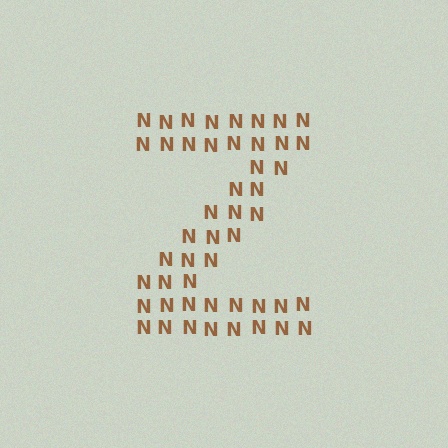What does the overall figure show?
The overall figure shows the letter Z.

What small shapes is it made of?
It is made of small letter N's.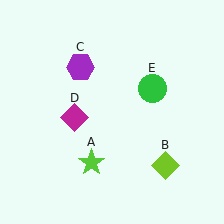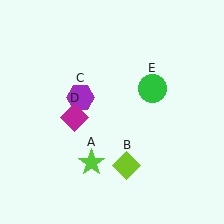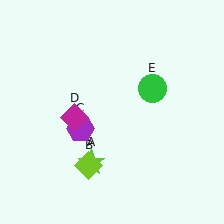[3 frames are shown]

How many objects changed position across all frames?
2 objects changed position: lime diamond (object B), purple hexagon (object C).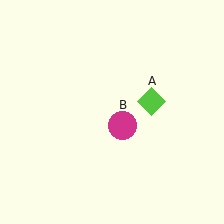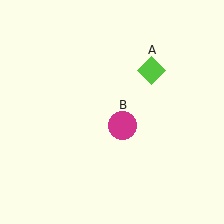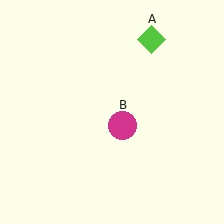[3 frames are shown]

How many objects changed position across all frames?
1 object changed position: lime diamond (object A).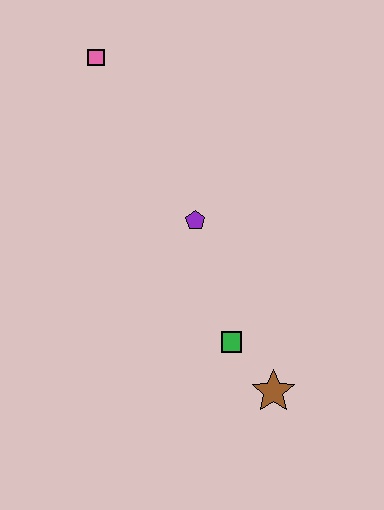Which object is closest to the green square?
The brown star is closest to the green square.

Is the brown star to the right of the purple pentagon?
Yes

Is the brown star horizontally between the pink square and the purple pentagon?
No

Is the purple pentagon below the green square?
No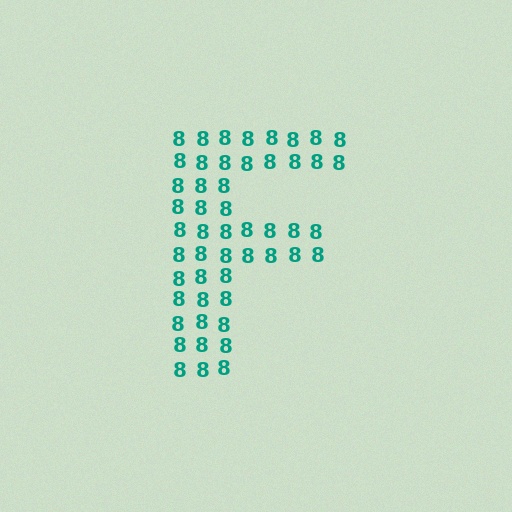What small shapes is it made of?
It is made of small digit 8's.